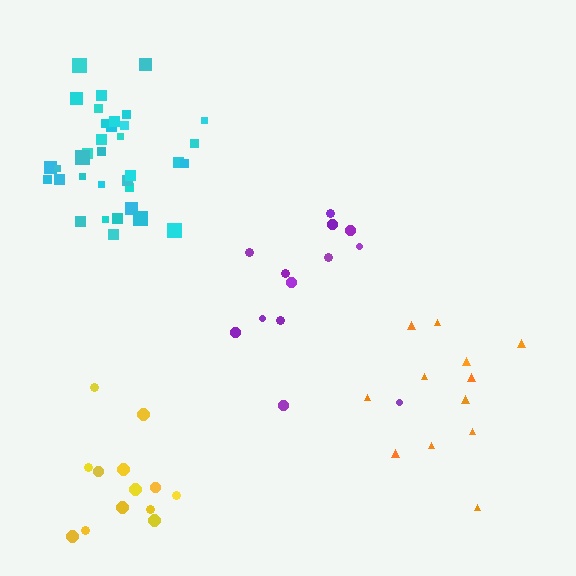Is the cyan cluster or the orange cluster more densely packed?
Cyan.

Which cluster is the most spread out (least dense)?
Orange.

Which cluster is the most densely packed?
Cyan.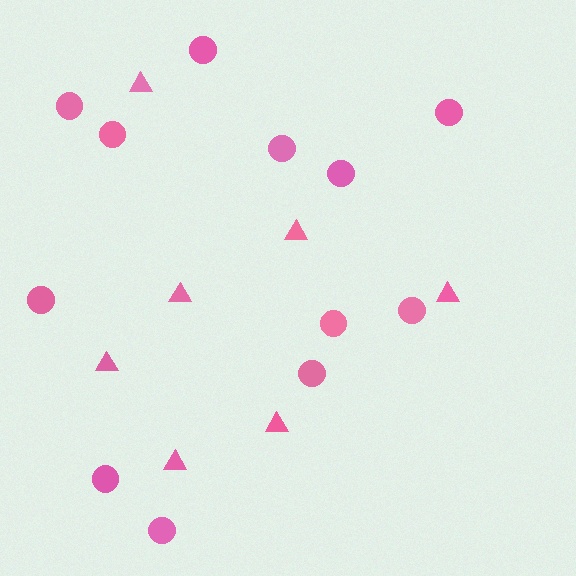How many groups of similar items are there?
There are 2 groups: one group of circles (12) and one group of triangles (7).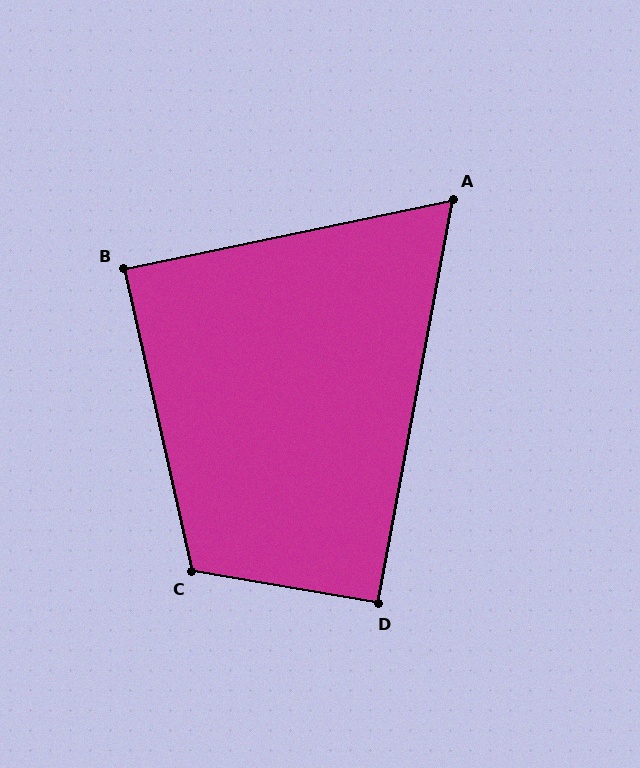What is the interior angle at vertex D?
Approximately 91 degrees (approximately right).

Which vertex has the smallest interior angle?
A, at approximately 68 degrees.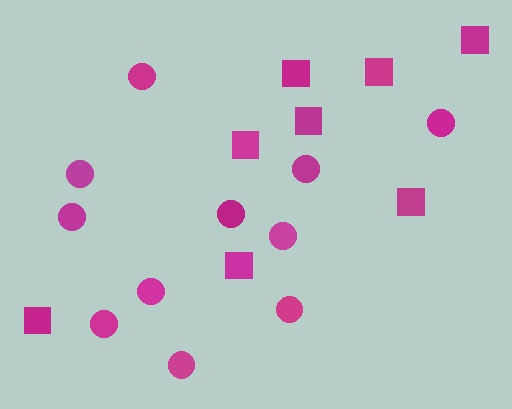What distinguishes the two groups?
There are 2 groups: one group of circles (11) and one group of squares (8).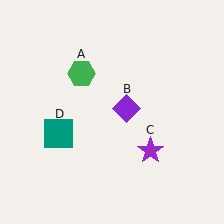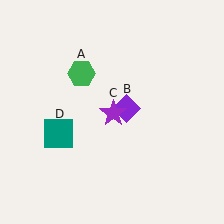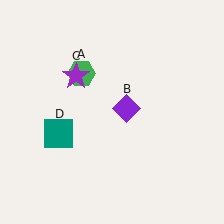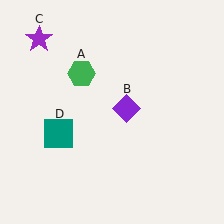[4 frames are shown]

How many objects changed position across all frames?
1 object changed position: purple star (object C).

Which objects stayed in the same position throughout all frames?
Green hexagon (object A) and purple diamond (object B) and teal square (object D) remained stationary.